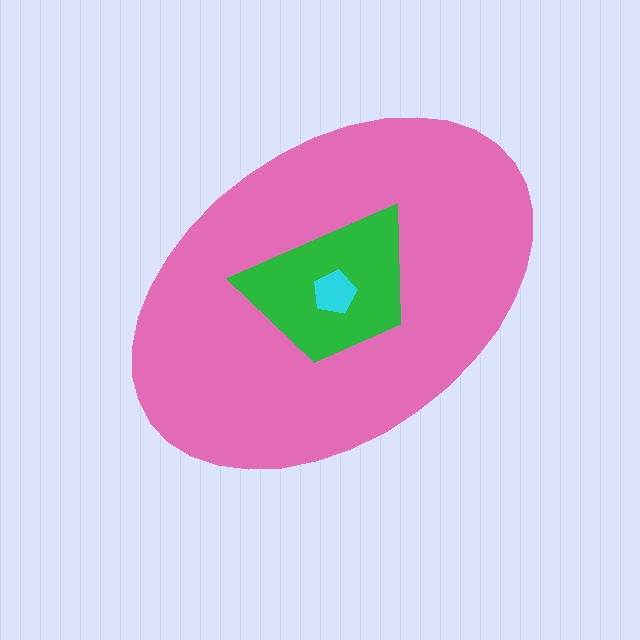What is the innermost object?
The cyan pentagon.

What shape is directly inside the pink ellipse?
The green trapezoid.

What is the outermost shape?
The pink ellipse.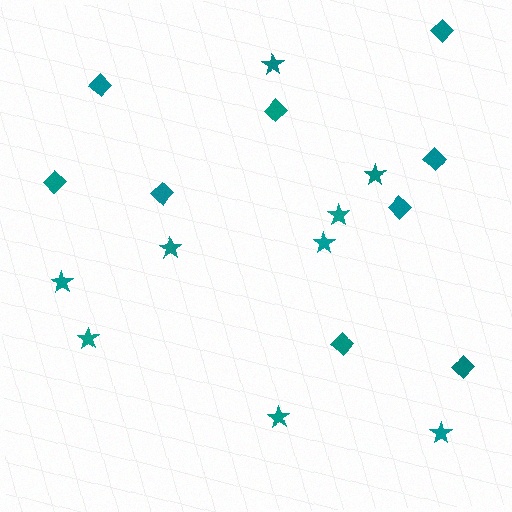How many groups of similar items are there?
There are 2 groups: one group of diamonds (9) and one group of stars (9).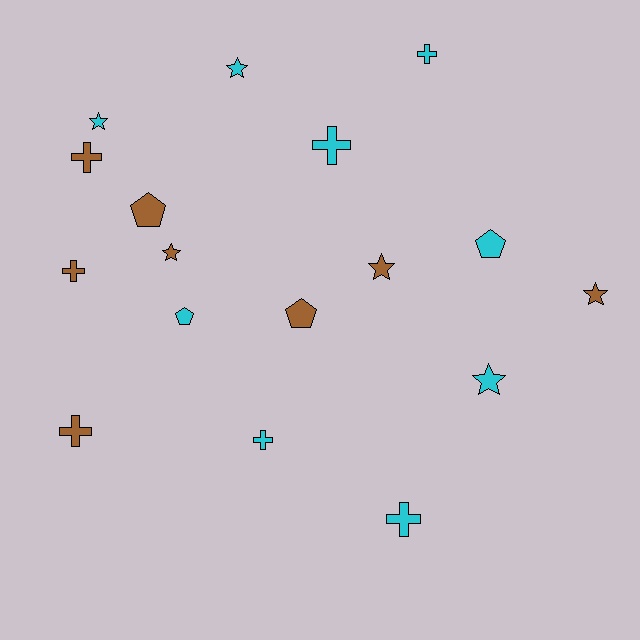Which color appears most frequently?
Cyan, with 9 objects.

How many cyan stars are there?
There are 3 cyan stars.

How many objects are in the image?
There are 17 objects.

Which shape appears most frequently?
Cross, with 7 objects.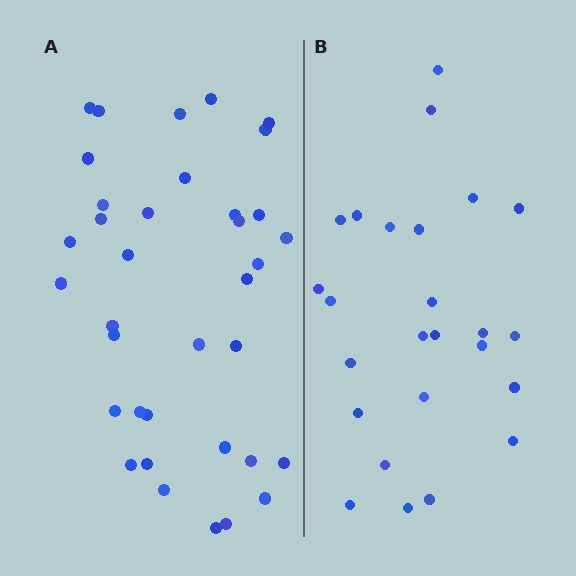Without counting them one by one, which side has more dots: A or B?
Region A (the left region) has more dots.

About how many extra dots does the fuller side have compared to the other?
Region A has roughly 12 or so more dots than region B.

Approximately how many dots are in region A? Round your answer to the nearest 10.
About 40 dots. (The exact count is 36, which rounds to 40.)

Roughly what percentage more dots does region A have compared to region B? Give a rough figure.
About 45% more.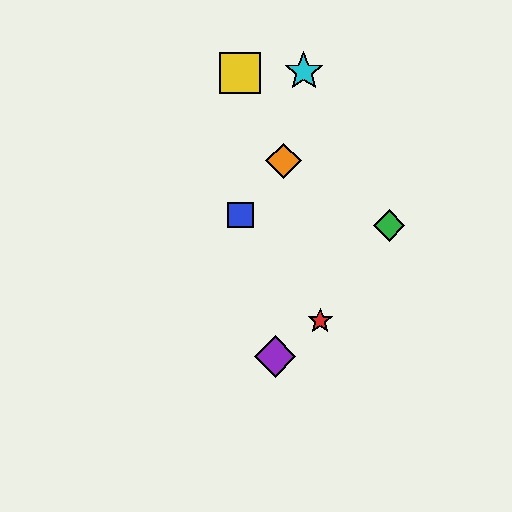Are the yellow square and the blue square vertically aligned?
Yes, both are at x≈240.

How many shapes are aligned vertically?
2 shapes (the blue square, the yellow square) are aligned vertically.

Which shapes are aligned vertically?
The blue square, the yellow square are aligned vertically.